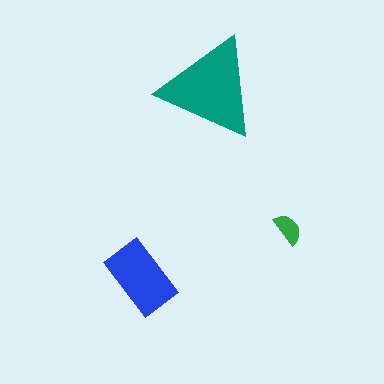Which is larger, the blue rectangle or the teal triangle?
The teal triangle.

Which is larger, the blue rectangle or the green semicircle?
The blue rectangle.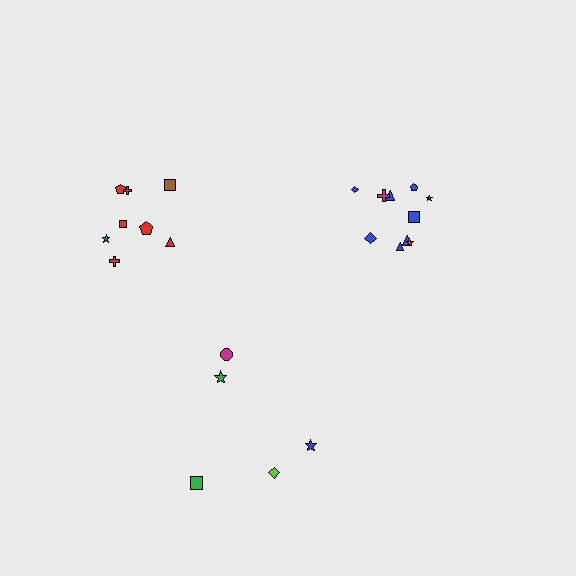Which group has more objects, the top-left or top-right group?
The top-right group.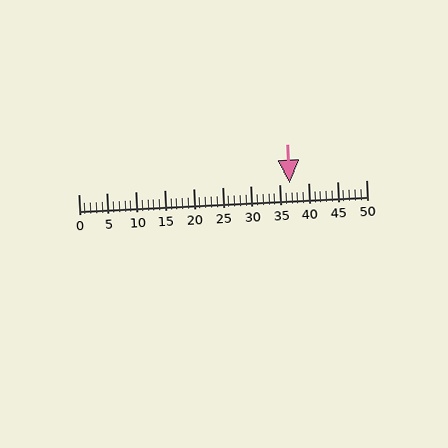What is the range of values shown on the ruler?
The ruler shows values from 0 to 50.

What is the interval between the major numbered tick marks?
The major tick marks are spaced 5 units apart.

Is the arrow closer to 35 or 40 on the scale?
The arrow is closer to 35.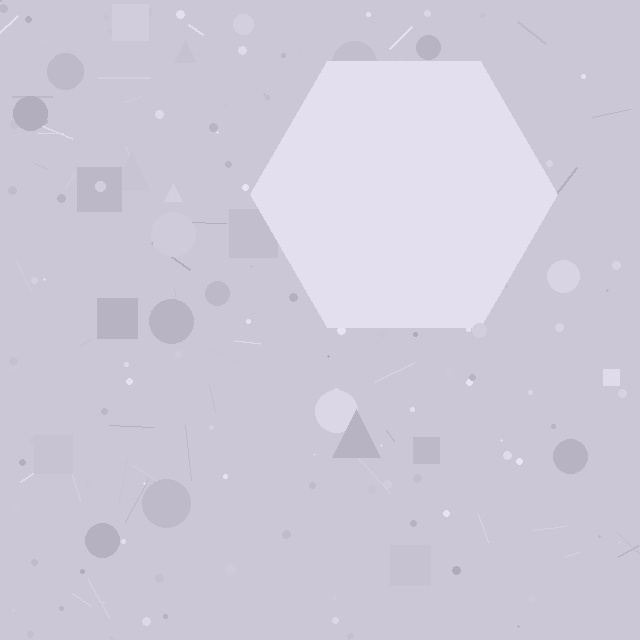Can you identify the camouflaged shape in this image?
The camouflaged shape is a hexagon.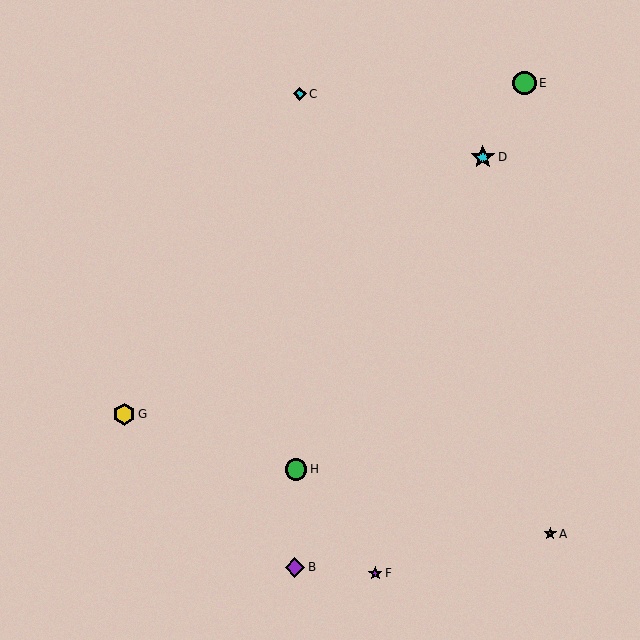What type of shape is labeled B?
Shape B is a purple diamond.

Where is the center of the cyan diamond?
The center of the cyan diamond is at (300, 94).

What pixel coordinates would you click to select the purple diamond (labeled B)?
Click at (295, 567) to select the purple diamond B.